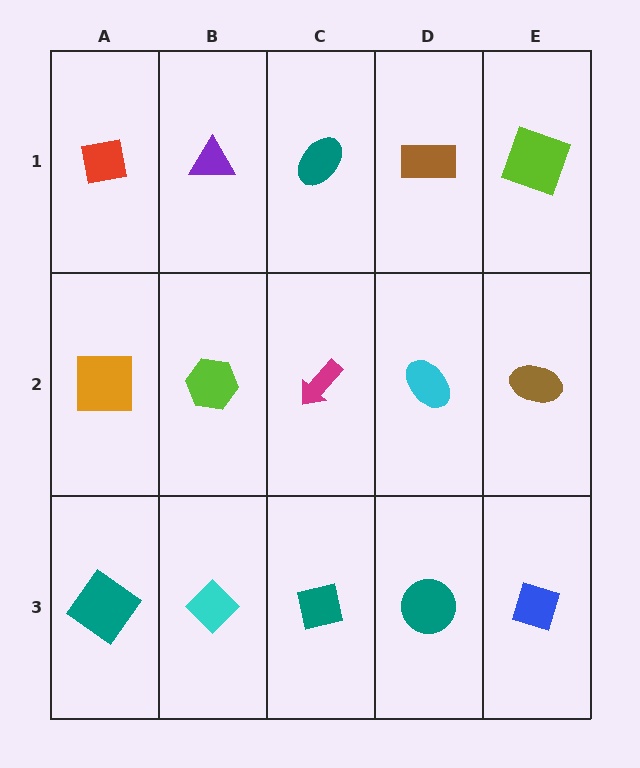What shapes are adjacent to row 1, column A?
An orange square (row 2, column A), a purple triangle (row 1, column B).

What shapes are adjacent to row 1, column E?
A brown ellipse (row 2, column E), a brown rectangle (row 1, column D).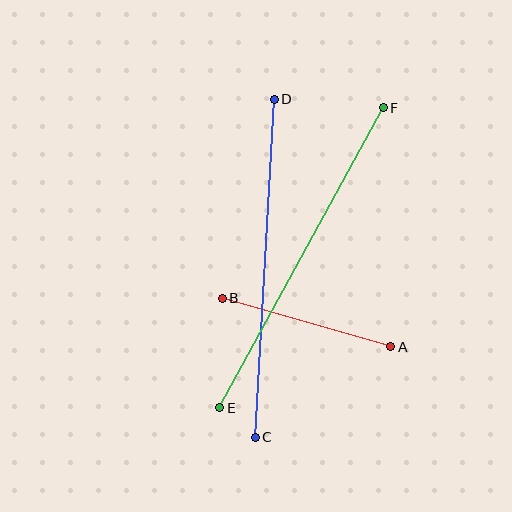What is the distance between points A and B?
The distance is approximately 175 pixels.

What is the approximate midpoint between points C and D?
The midpoint is at approximately (265, 268) pixels.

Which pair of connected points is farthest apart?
Points E and F are farthest apart.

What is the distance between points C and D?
The distance is approximately 338 pixels.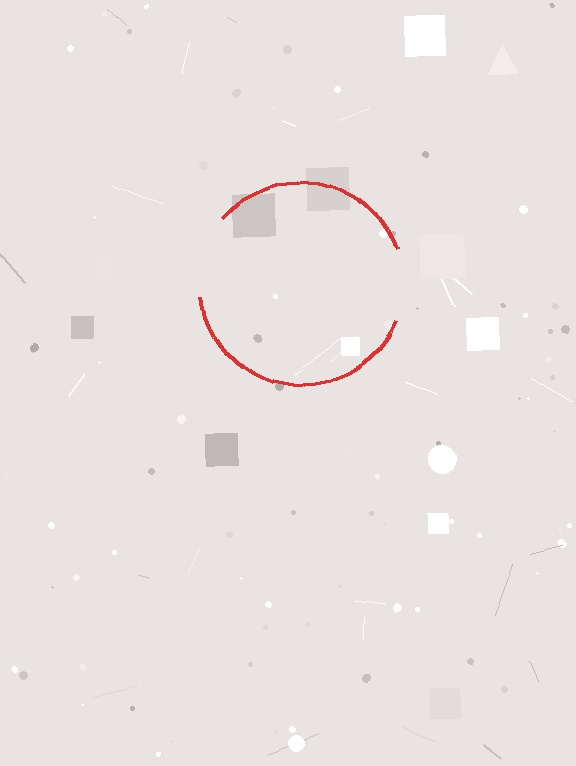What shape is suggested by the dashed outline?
The dashed outline suggests a circle.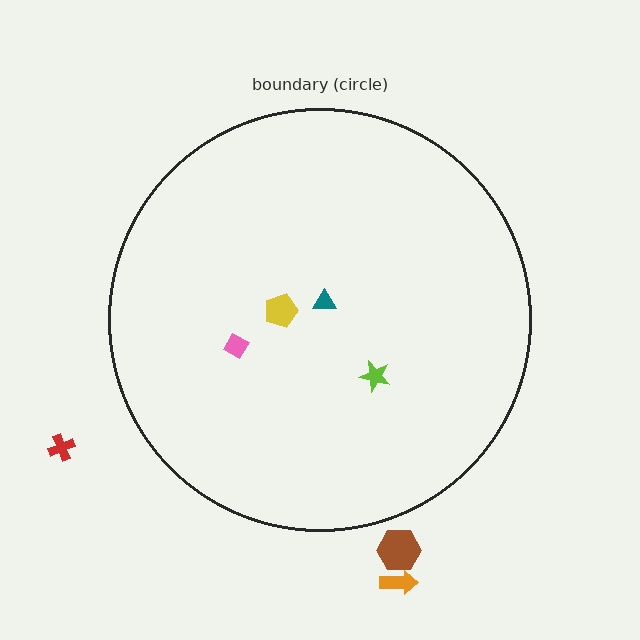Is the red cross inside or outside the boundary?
Outside.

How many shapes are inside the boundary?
4 inside, 3 outside.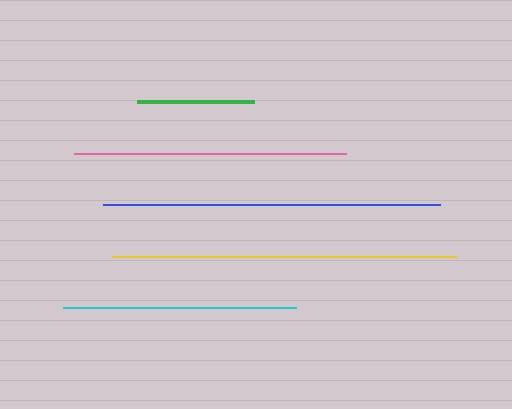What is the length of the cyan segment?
The cyan segment is approximately 233 pixels long.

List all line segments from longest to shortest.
From longest to shortest: yellow, blue, pink, cyan, green.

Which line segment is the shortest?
The green line is the shortest at approximately 117 pixels.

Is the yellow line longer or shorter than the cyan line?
The yellow line is longer than the cyan line.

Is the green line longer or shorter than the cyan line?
The cyan line is longer than the green line.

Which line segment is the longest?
The yellow line is the longest at approximately 344 pixels.